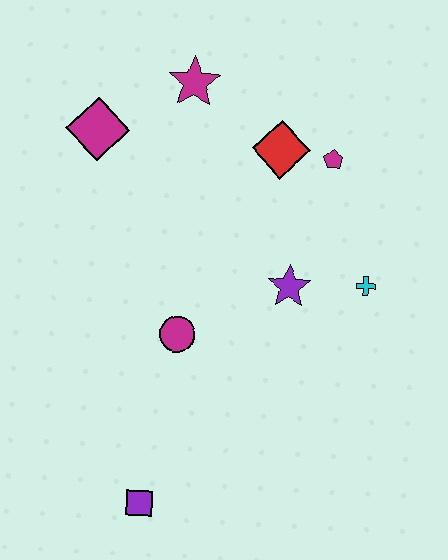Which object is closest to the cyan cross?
The purple star is closest to the cyan cross.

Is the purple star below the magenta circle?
No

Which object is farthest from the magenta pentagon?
The purple square is farthest from the magenta pentagon.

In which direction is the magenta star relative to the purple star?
The magenta star is above the purple star.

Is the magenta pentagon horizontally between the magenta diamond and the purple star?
No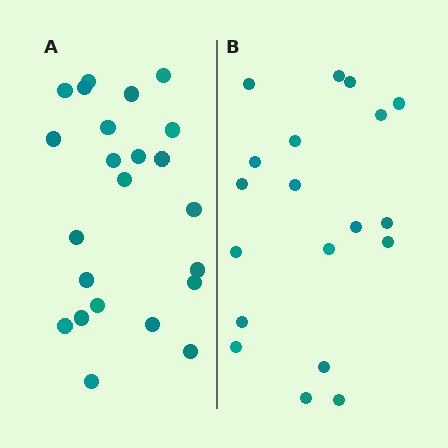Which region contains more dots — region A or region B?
Region A (the left region) has more dots.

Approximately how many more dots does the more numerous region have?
Region A has about 4 more dots than region B.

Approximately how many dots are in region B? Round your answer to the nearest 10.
About 20 dots. (The exact count is 19, which rounds to 20.)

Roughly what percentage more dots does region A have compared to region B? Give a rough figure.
About 20% more.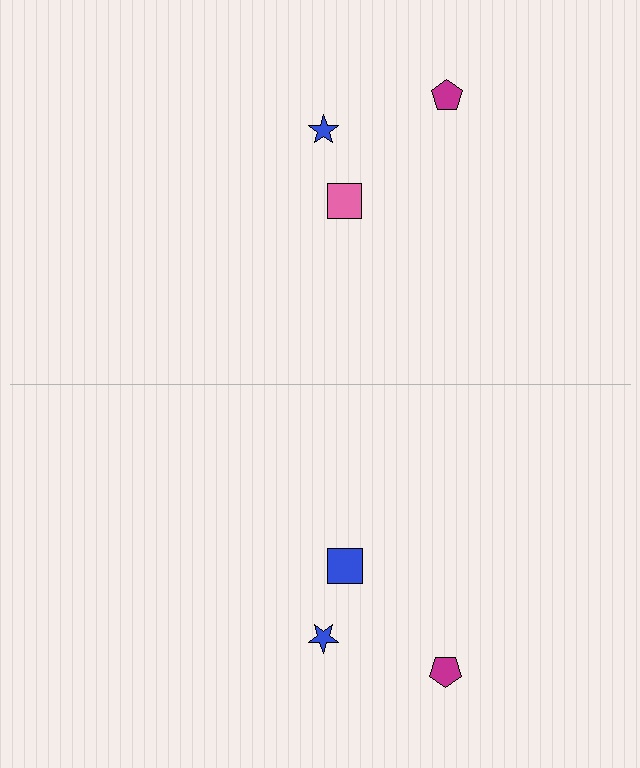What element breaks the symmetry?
The blue square on the bottom side breaks the symmetry — its mirror counterpart is pink.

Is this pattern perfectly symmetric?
No, the pattern is not perfectly symmetric. The blue square on the bottom side breaks the symmetry — its mirror counterpart is pink.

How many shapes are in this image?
There are 6 shapes in this image.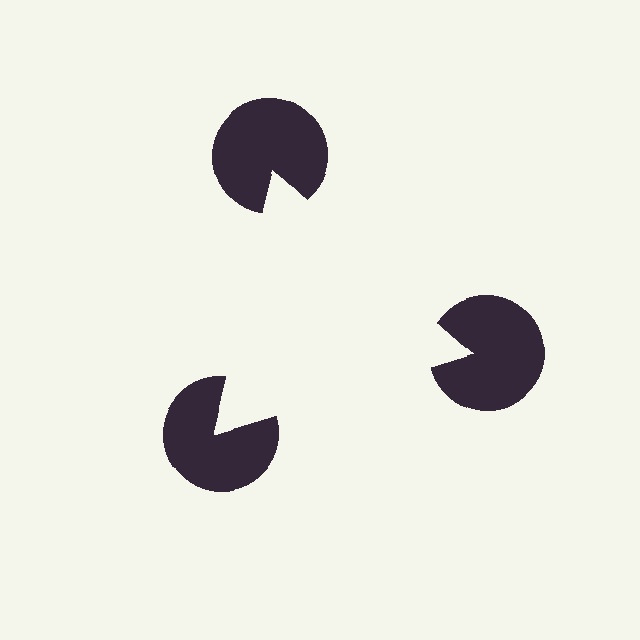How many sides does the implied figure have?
3 sides.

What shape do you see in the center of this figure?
An illusory triangle — its edges are inferred from the aligned wedge cuts in the pac-man discs, not physically drawn.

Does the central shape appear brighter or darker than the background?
It typically appears slightly brighter than the background, even though no actual brightness change is drawn.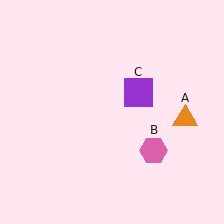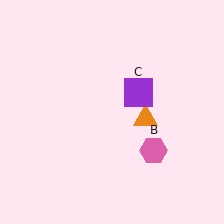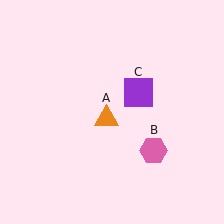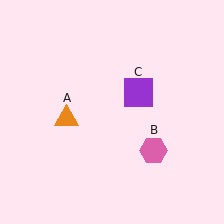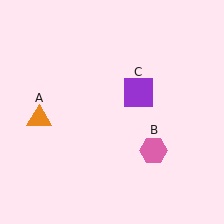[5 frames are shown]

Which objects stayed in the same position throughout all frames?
Pink hexagon (object B) and purple square (object C) remained stationary.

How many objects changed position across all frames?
1 object changed position: orange triangle (object A).